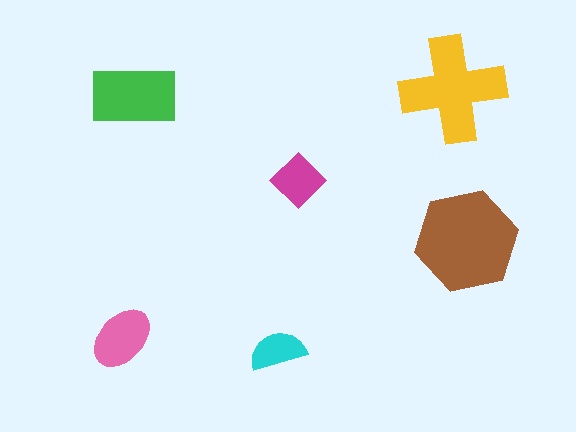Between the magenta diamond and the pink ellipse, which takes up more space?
The pink ellipse.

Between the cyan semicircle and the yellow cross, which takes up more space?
The yellow cross.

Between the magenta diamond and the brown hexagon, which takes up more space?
The brown hexagon.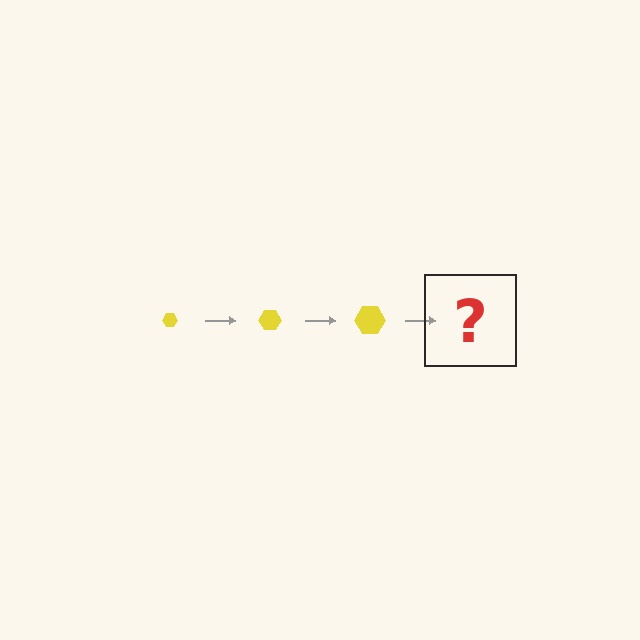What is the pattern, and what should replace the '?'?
The pattern is that the hexagon gets progressively larger each step. The '?' should be a yellow hexagon, larger than the previous one.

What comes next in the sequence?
The next element should be a yellow hexagon, larger than the previous one.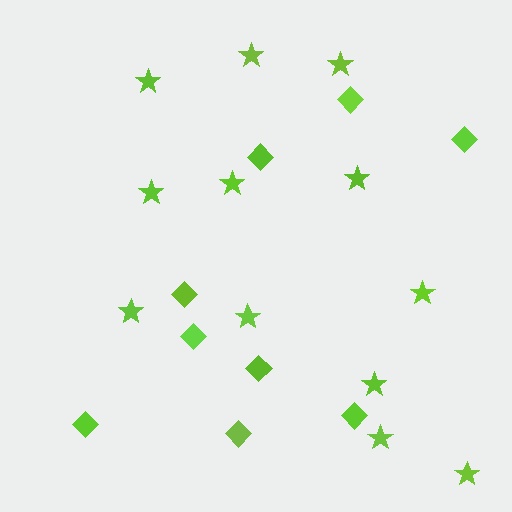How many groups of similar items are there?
There are 2 groups: one group of diamonds (9) and one group of stars (12).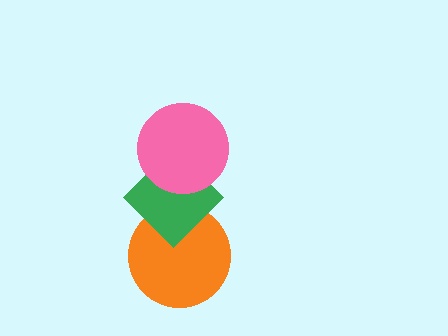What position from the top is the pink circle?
The pink circle is 1st from the top.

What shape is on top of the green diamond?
The pink circle is on top of the green diamond.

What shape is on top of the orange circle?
The green diamond is on top of the orange circle.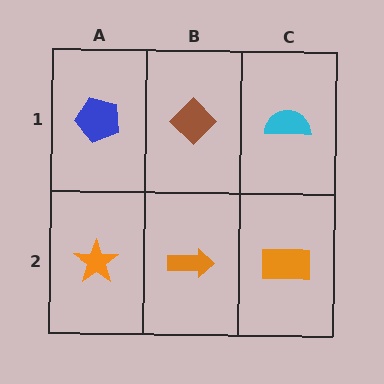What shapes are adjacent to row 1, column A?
An orange star (row 2, column A), a brown diamond (row 1, column B).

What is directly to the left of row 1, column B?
A blue pentagon.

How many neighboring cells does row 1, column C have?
2.